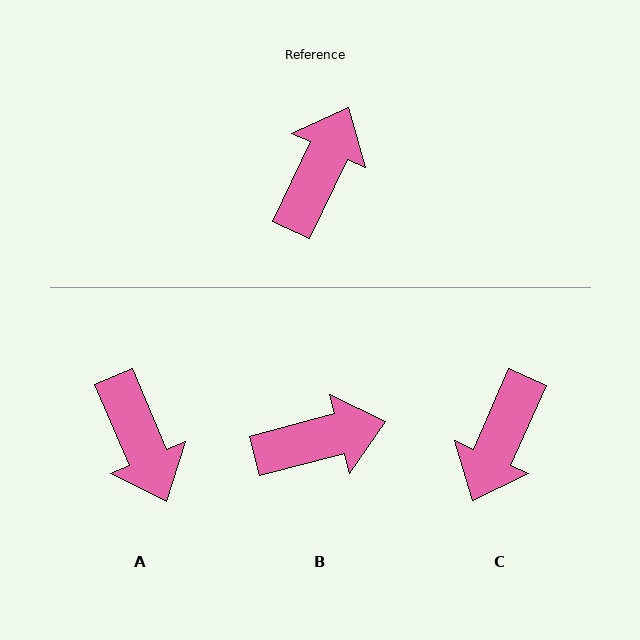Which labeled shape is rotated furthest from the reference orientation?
C, about 179 degrees away.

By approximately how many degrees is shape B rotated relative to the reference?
Approximately 50 degrees clockwise.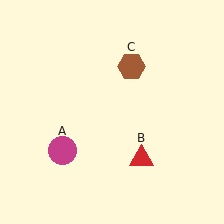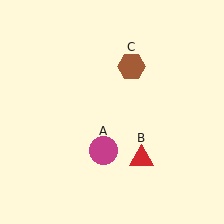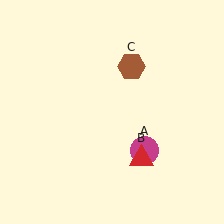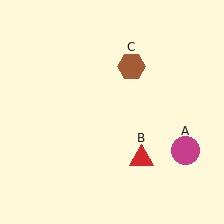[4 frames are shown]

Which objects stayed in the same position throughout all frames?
Red triangle (object B) and brown hexagon (object C) remained stationary.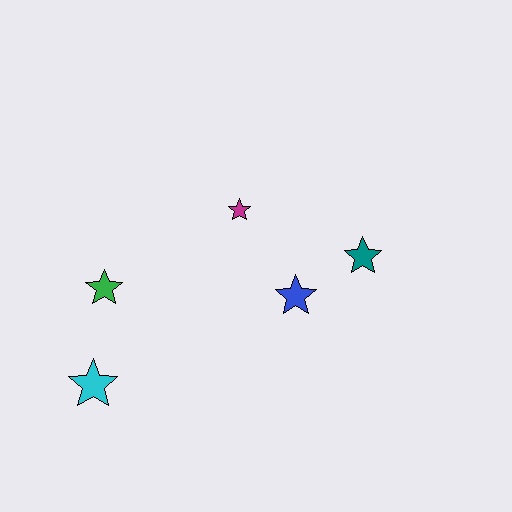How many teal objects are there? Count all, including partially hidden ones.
There is 1 teal object.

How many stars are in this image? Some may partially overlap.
There are 5 stars.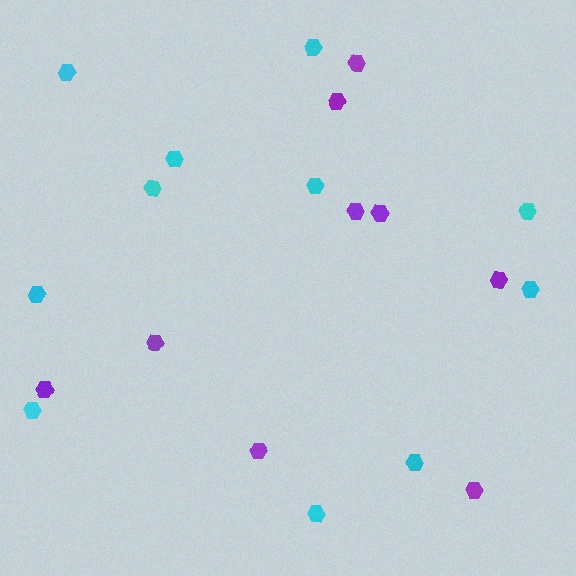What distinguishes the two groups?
There are 2 groups: one group of purple hexagons (9) and one group of cyan hexagons (11).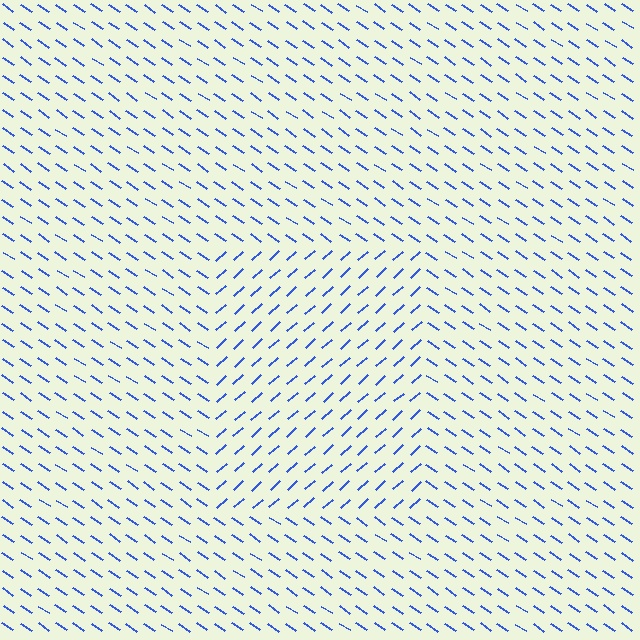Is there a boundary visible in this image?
Yes, there is a texture boundary formed by a change in line orientation.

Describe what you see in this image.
The image is filled with small blue line segments. A rectangle region in the image has lines oriented differently from the surrounding lines, creating a visible texture boundary.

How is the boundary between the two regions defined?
The boundary is defined purely by a change in line orientation (approximately 75 degrees difference). All lines are the same color and thickness.